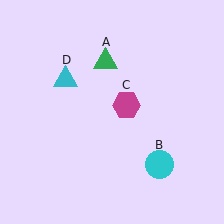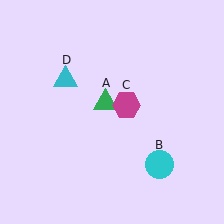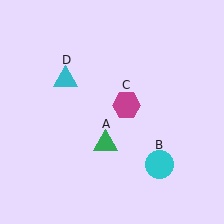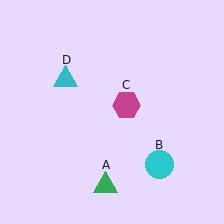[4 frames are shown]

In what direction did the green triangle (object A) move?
The green triangle (object A) moved down.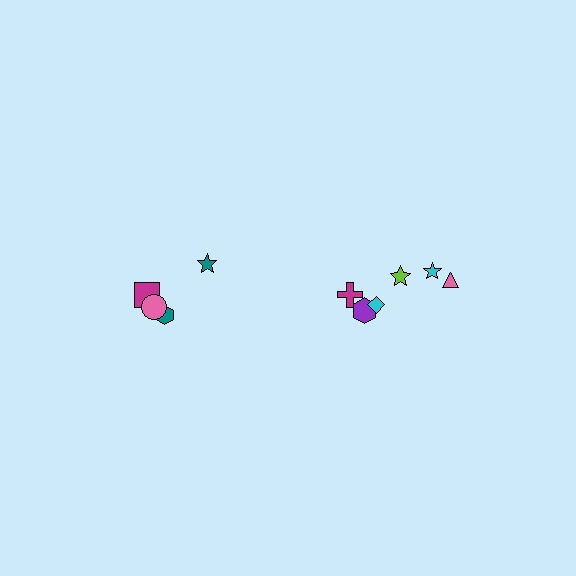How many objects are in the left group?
There are 4 objects.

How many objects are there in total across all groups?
There are 10 objects.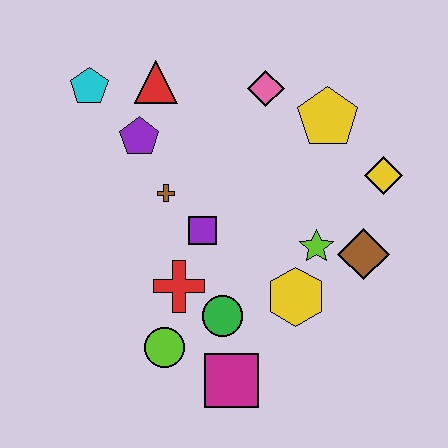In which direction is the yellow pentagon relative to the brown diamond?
The yellow pentagon is above the brown diamond.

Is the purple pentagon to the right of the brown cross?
No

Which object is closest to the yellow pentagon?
The pink diamond is closest to the yellow pentagon.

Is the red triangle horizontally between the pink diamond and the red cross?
No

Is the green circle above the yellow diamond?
No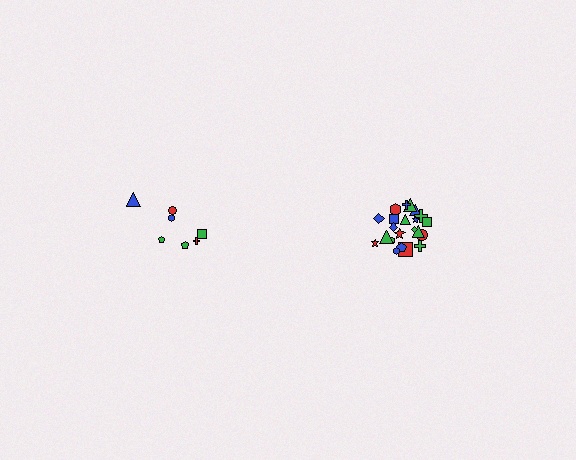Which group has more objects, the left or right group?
The right group.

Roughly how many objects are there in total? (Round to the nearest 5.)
Roughly 30 objects in total.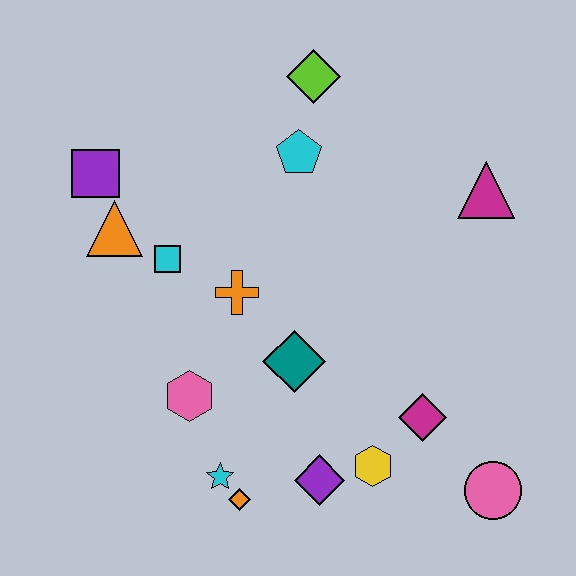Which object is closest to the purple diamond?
The yellow hexagon is closest to the purple diamond.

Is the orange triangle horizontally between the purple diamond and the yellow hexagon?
No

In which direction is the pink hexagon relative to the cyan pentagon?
The pink hexagon is below the cyan pentagon.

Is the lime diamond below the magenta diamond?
No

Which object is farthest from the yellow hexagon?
The purple square is farthest from the yellow hexagon.